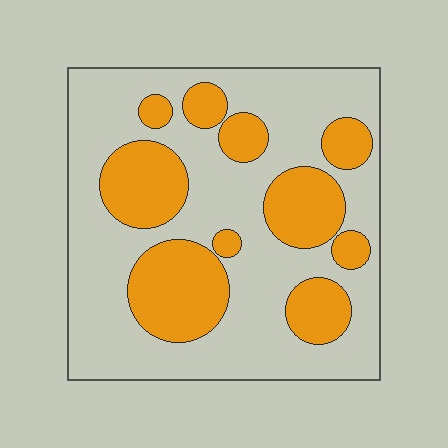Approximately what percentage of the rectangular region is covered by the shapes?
Approximately 35%.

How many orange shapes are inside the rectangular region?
10.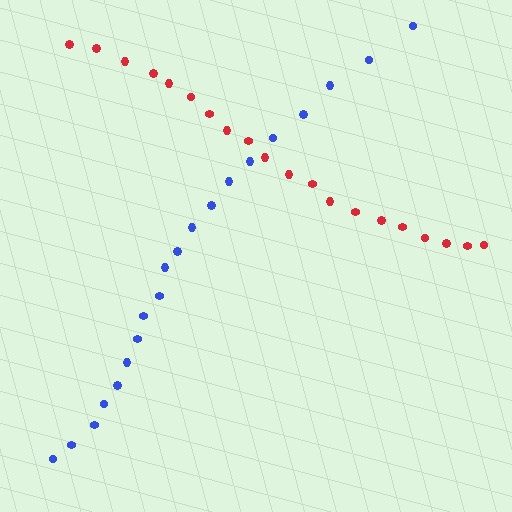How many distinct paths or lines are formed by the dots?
There are 2 distinct paths.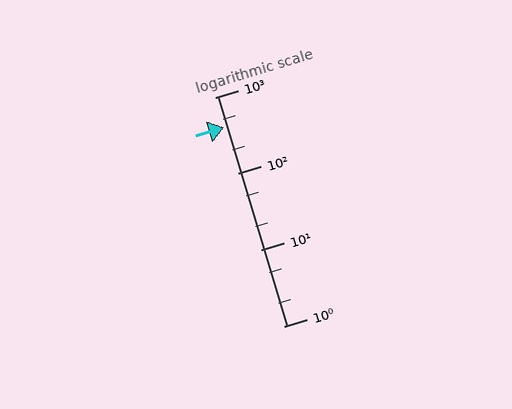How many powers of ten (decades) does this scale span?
The scale spans 3 decades, from 1 to 1000.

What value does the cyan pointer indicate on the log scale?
The pointer indicates approximately 400.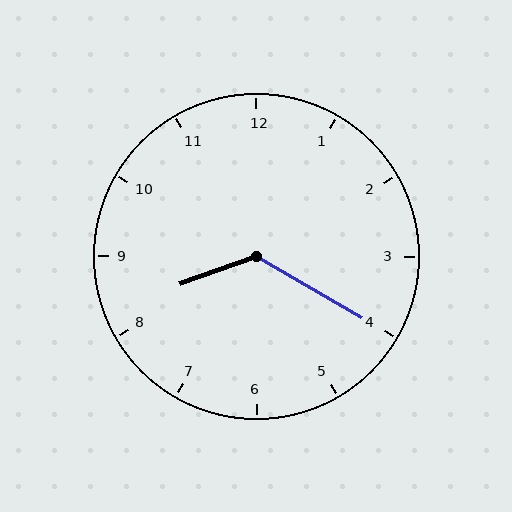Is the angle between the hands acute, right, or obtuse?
It is obtuse.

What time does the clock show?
8:20.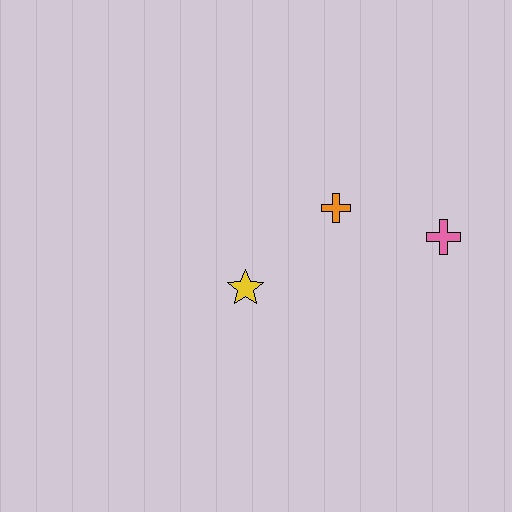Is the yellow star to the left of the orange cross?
Yes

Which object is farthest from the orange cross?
The yellow star is farthest from the orange cross.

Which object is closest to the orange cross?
The pink cross is closest to the orange cross.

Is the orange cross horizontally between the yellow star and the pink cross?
Yes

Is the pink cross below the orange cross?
Yes